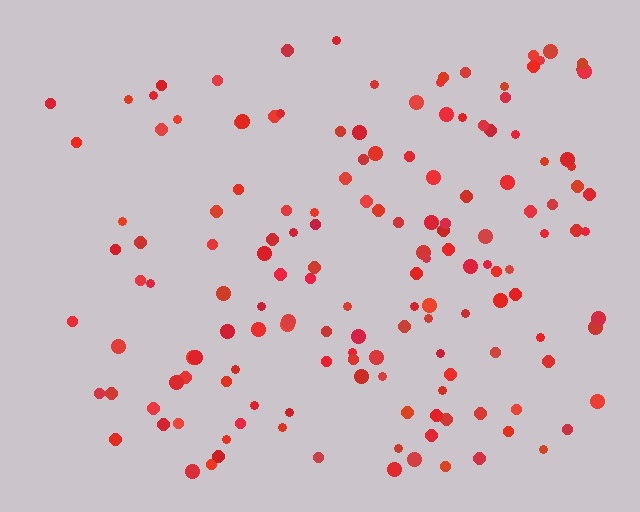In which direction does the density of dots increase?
From left to right, with the right side densest.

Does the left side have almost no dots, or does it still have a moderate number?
Still a moderate number, just noticeably fewer than the right.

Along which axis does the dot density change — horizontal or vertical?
Horizontal.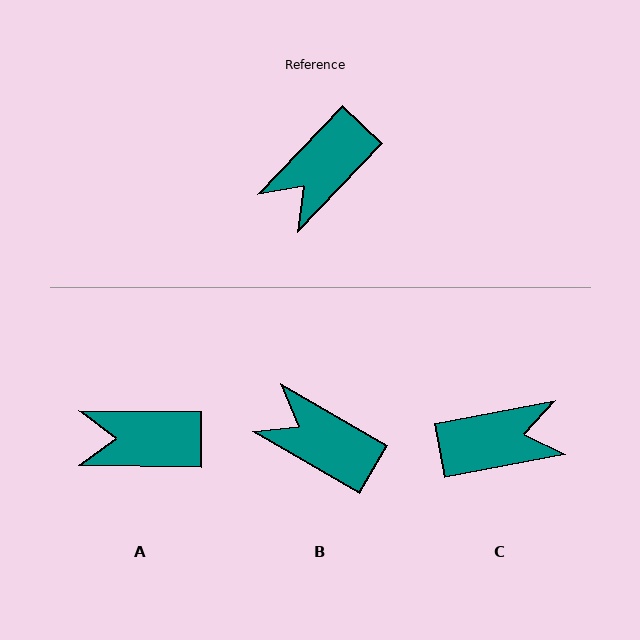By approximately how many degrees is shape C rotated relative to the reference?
Approximately 144 degrees counter-clockwise.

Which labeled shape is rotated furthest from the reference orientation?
C, about 144 degrees away.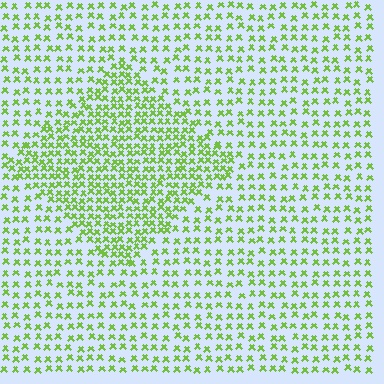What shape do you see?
I see a diamond.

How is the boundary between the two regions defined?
The boundary is defined by a change in element density (approximately 1.9x ratio). All elements are the same color, size, and shape.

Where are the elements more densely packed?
The elements are more densely packed inside the diamond boundary.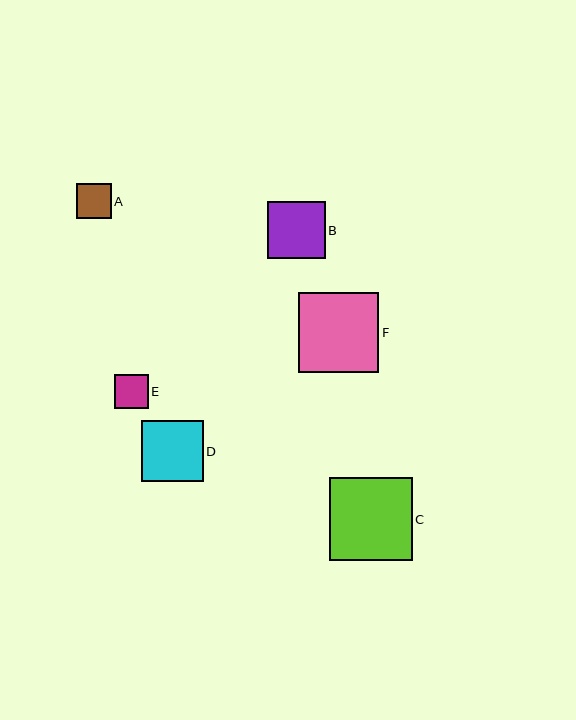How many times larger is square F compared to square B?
Square F is approximately 1.4 times the size of square B.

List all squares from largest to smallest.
From largest to smallest: C, F, D, B, A, E.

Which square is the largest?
Square C is the largest with a size of approximately 83 pixels.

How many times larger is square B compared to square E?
Square B is approximately 1.7 times the size of square E.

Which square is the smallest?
Square E is the smallest with a size of approximately 34 pixels.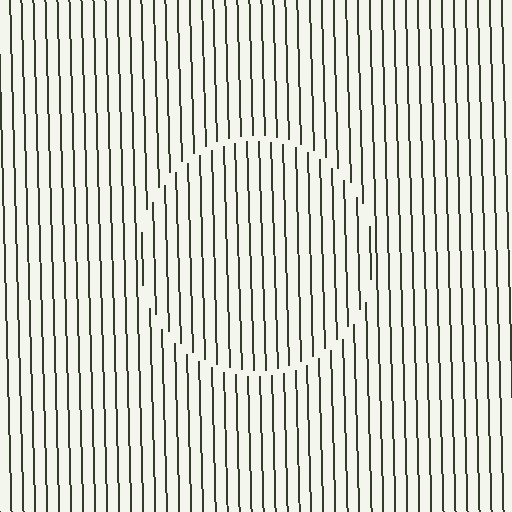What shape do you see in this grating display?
An illusory circle. The interior of the shape contains the same grating, shifted by half a period — the contour is defined by the phase discontinuity where line-ends from the inner and outer gratings abut.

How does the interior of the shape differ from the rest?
The interior of the shape contains the same grating, shifted by half a period — the contour is defined by the phase discontinuity where line-ends from the inner and outer gratings abut.